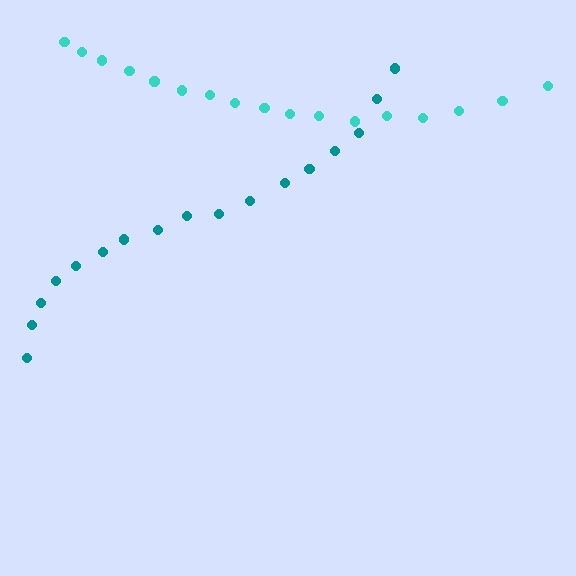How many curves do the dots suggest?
There are 2 distinct paths.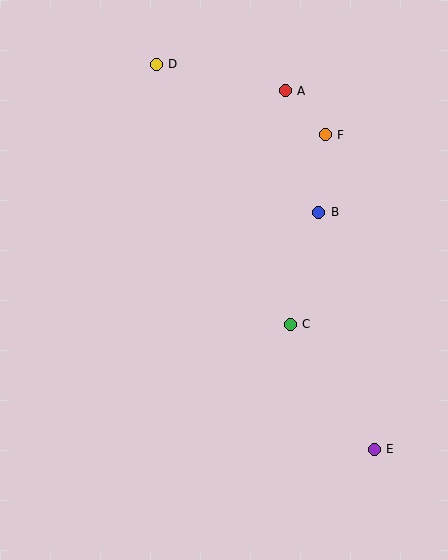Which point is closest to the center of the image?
Point C at (290, 324) is closest to the center.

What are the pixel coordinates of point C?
Point C is at (290, 324).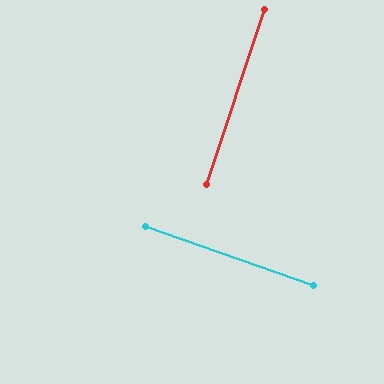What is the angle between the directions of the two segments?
Approximately 89 degrees.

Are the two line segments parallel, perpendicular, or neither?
Perpendicular — they meet at approximately 89°.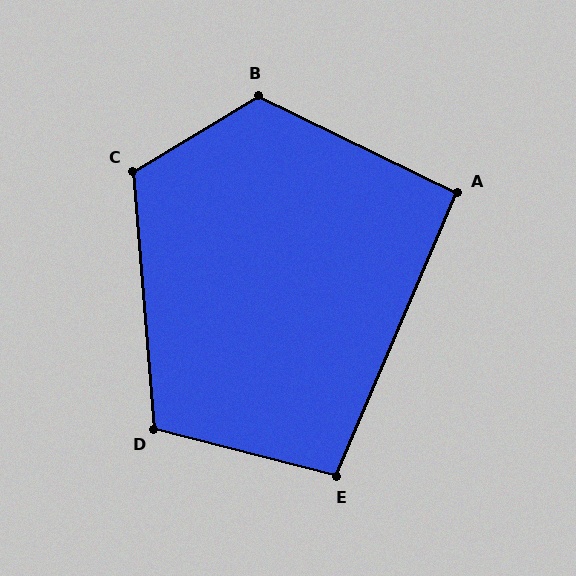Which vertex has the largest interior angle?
B, at approximately 123 degrees.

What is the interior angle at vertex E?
Approximately 99 degrees (obtuse).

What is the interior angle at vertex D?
Approximately 109 degrees (obtuse).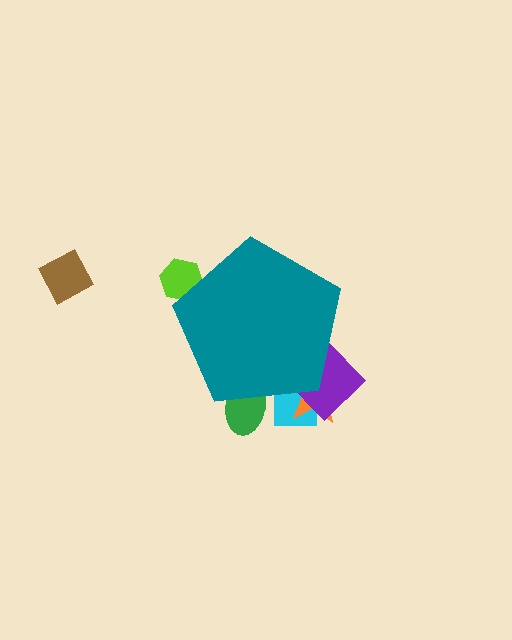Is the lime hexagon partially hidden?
Yes, the lime hexagon is partially hidden behind the teal pentagon.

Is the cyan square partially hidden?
Yes, the cyan square is partially hidden behind the teal pentagon.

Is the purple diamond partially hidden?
Yes, the purple diamond is partially hidden behind the teal pentagon.